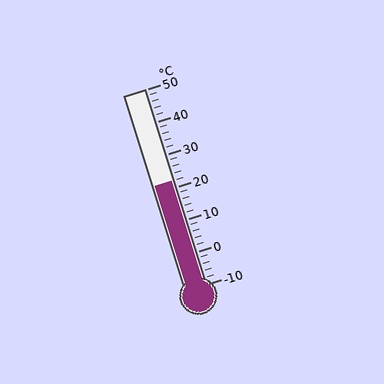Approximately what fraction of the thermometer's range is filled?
The thermometer is filled to approximately 55% of its range.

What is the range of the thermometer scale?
The thermometer scale ranges from -10°C to 50°C.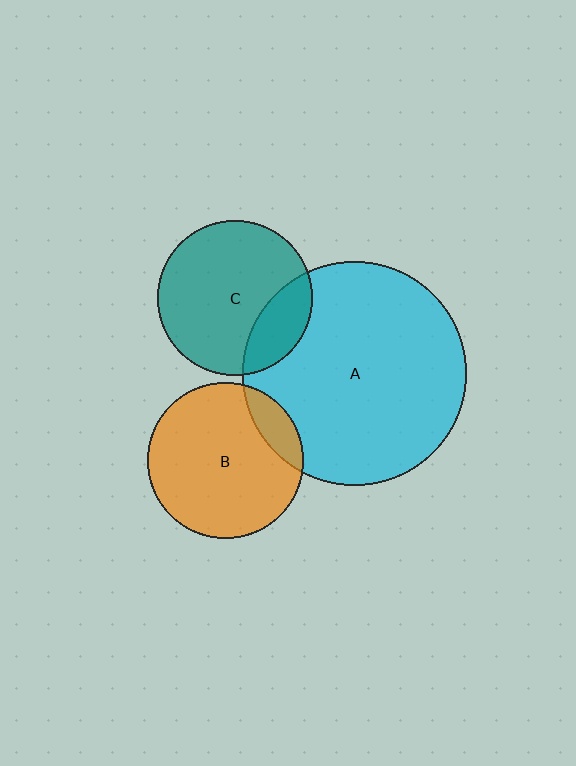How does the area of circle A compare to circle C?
Approximately 2.1 times.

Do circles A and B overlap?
Yes.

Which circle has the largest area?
Circle A (cyan).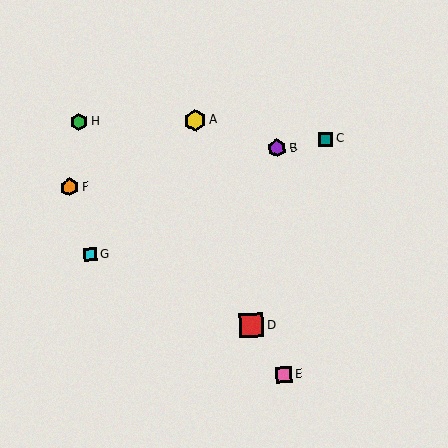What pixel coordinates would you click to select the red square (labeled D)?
Click at (252, 325) to select the red square D.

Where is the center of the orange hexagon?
The center of the orange hexagon is at (69, 187).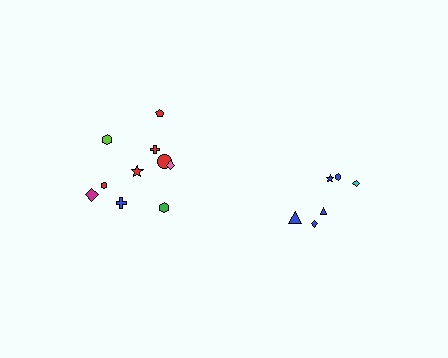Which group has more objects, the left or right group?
The left group.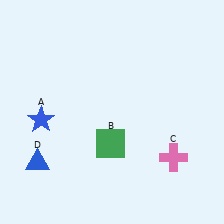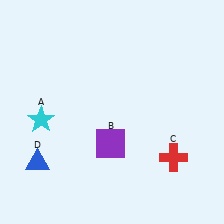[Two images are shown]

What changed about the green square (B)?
In Image 1, B is green. In Image 2, it changed to purple.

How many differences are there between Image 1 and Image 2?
There are 3 differences between the two images.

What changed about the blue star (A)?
In Image 1, A is blue. In Image 2, it changed to cyan.